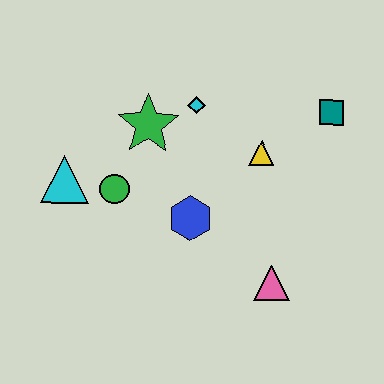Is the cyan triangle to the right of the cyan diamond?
No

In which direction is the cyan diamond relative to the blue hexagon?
The cyan diamond is above the blue hexagon.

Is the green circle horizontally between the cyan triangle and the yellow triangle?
Yes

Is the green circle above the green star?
No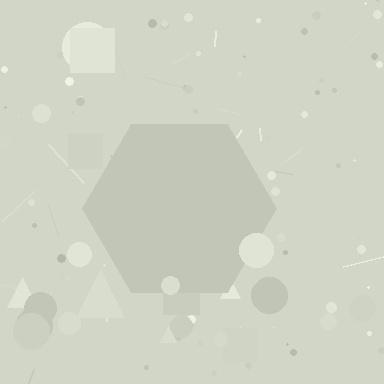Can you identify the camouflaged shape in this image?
The camouflaged shape is a hexagon.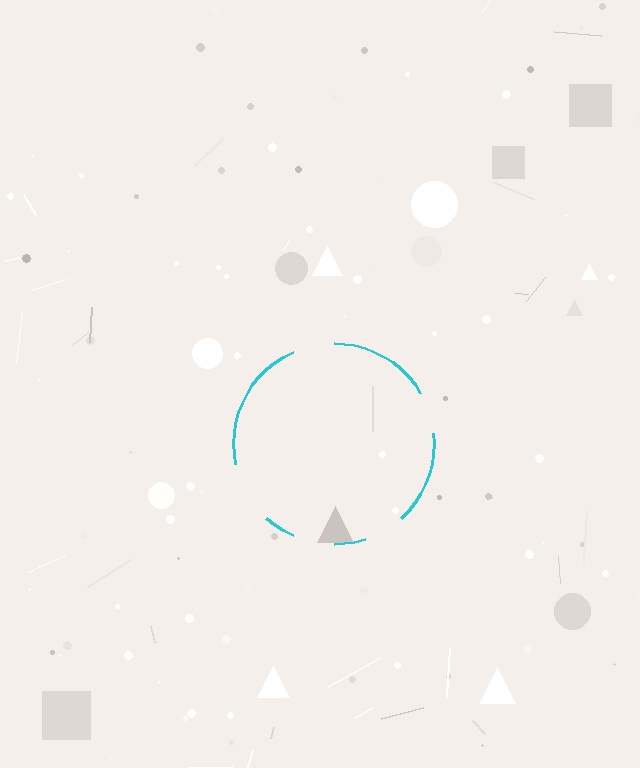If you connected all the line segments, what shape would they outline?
They would outline a circle.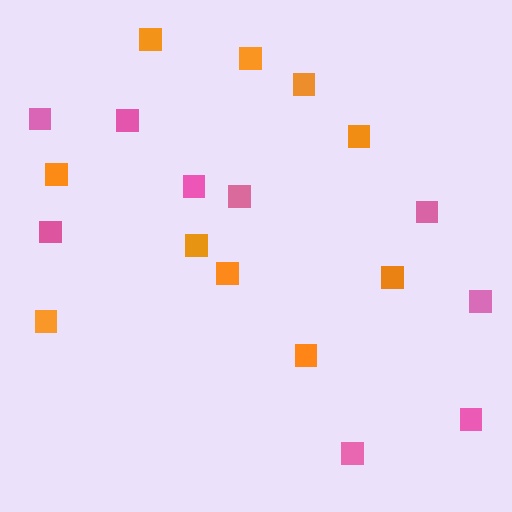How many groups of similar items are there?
There are 2 groups: one group of pink squares (9) and one group of orange squares (10).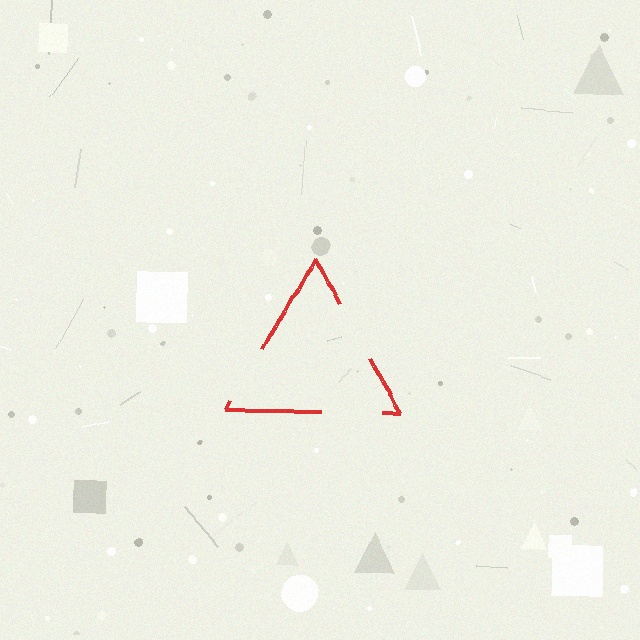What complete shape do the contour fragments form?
The contour fragments form a triangle.